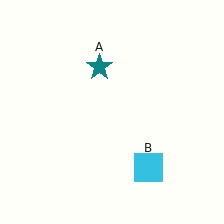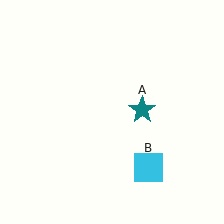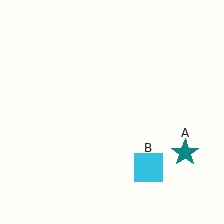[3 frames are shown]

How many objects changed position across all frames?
1 object changed position: teal star (object A).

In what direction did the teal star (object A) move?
The teal star (object A) moved down and to the right.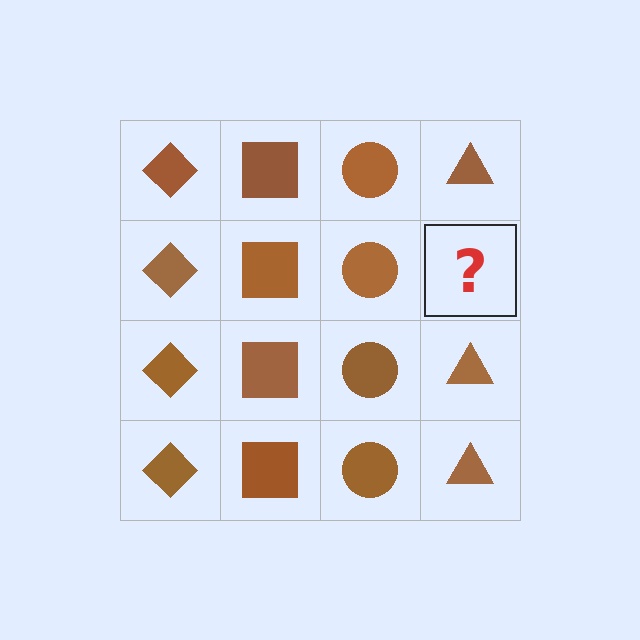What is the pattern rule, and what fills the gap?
The rule is that each column has a consistent shape. The gap should be filled with a brown triangle.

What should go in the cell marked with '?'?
The missing cell should contain a brown triangle.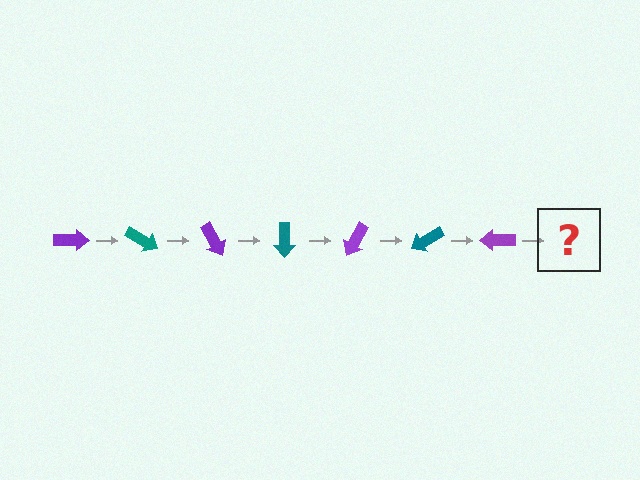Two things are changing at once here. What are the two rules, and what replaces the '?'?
The two rules are that it rotates 30 degrees each step and the color cycles through purple and teal. The '?' should be a teal arrow, rotated 210 degrees from the start.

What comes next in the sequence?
The next element should be a teal arrow, rotated 210 degrees from the start.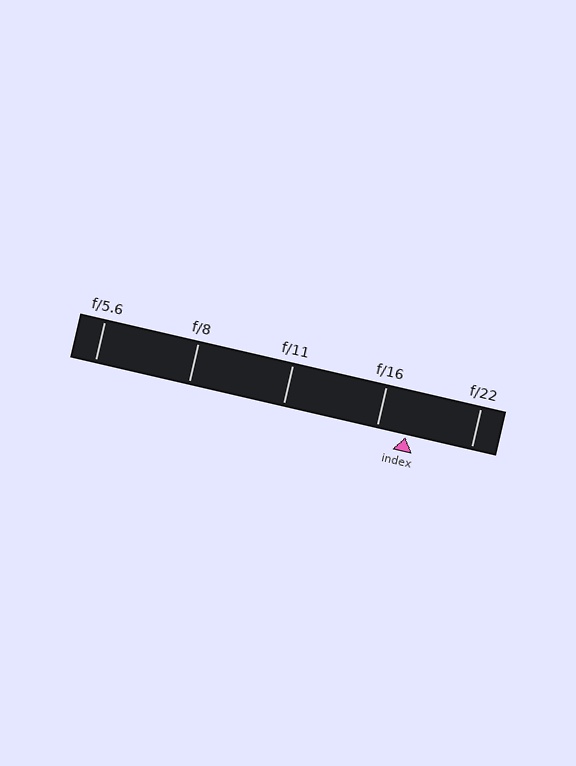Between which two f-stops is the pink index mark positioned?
The index mark is between f/16 and f/22.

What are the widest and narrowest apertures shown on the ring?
The widest aperture shown is f/5.6 and the narrowest is f/22.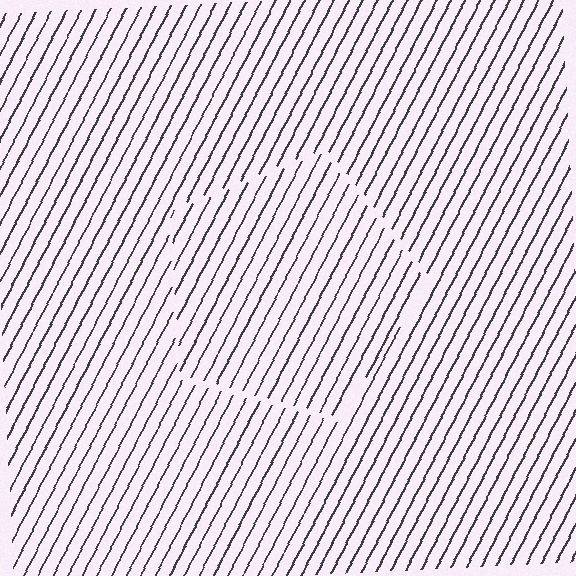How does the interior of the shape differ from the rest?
The interior of the shape contains the same grating, shifted by half a period — the contour is defined by the phase discontinuity where line-ends from the inner and outer gratings abut.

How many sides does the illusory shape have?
5 sides — the line-ends trace a pentagon.